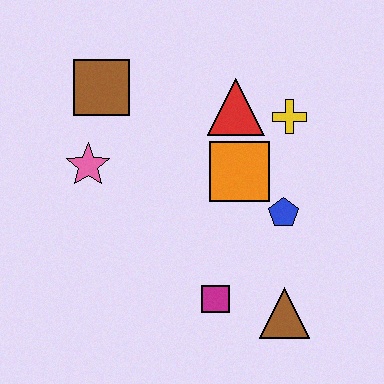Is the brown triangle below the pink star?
Yes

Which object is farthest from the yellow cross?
The pink star is farthest from the yellow cross.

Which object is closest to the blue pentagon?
The orange square is closest to the blue pentagon.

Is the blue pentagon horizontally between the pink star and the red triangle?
No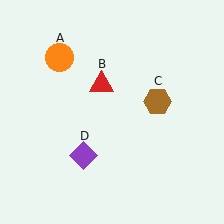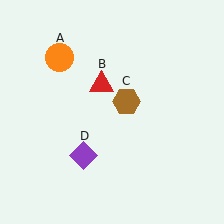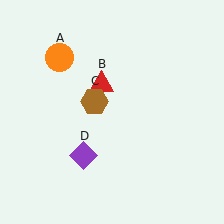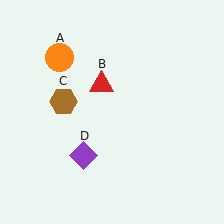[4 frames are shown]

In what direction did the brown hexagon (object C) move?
The brown hexagon (object C) moved left.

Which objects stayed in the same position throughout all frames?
Orange circle (object A) and red triangle (object B) and purple diamond (object D) remained stationary.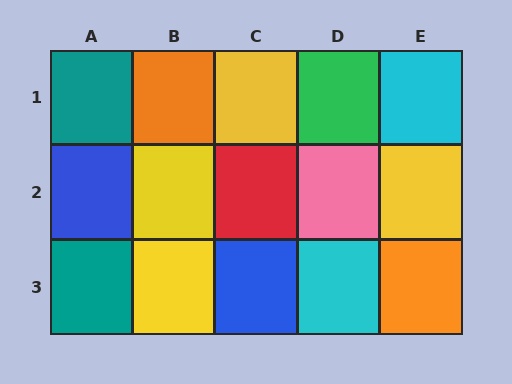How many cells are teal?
2 cells are teal.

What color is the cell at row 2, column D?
Pink.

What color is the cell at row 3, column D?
Cyan.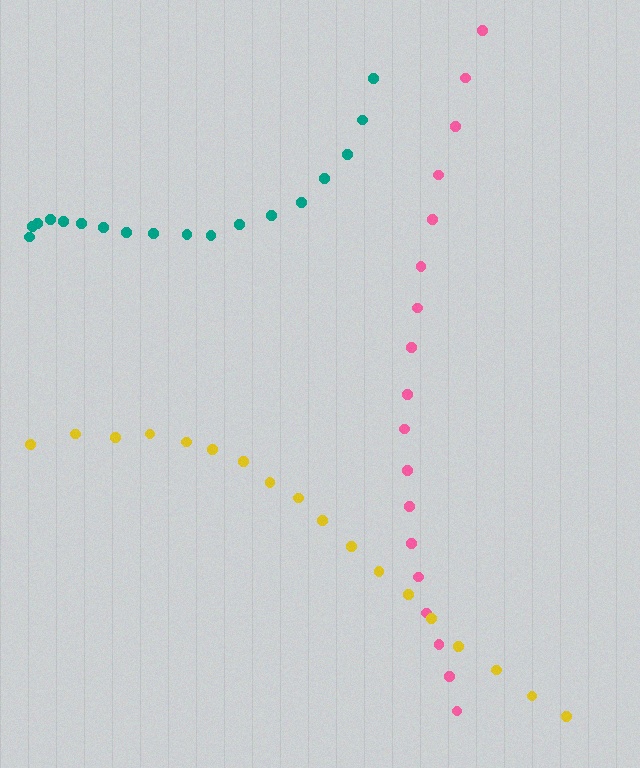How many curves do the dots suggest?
There are 3 distinct paths.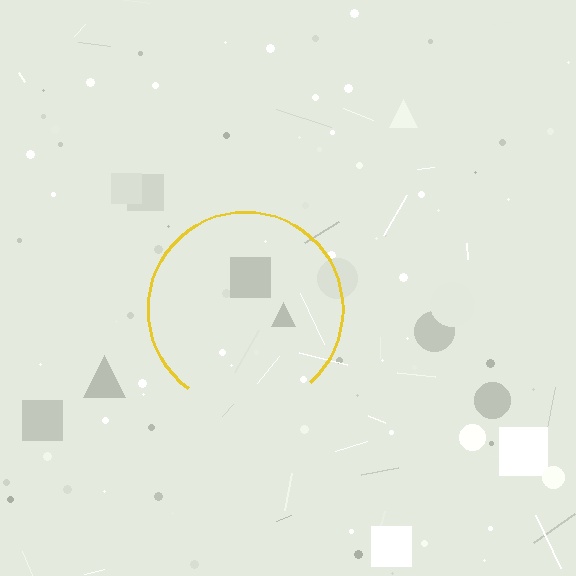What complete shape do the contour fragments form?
The contour fragments form a circle.